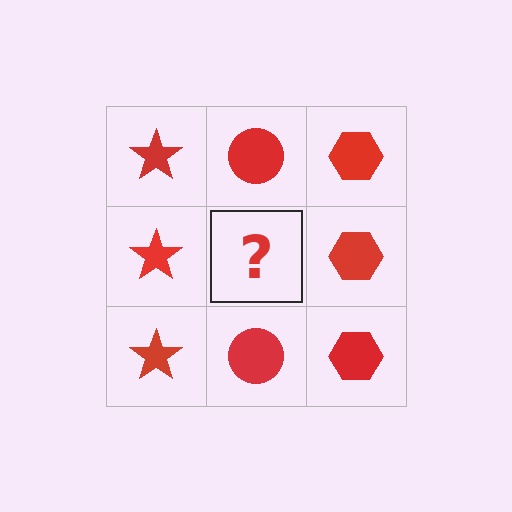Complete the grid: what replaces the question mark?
The question mark should be replaced with a red circle.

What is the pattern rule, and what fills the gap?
The rule is that each column has a consistent shape. The gap should be filled with a red circle.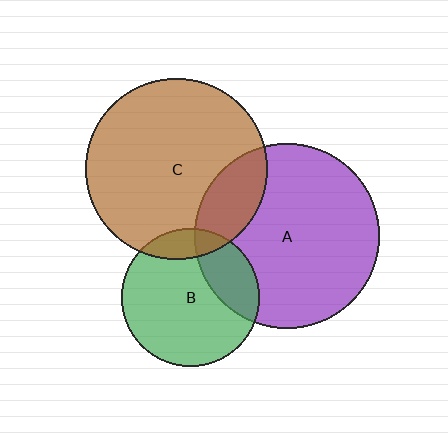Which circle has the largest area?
Circle A (purple).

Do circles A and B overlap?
Yes.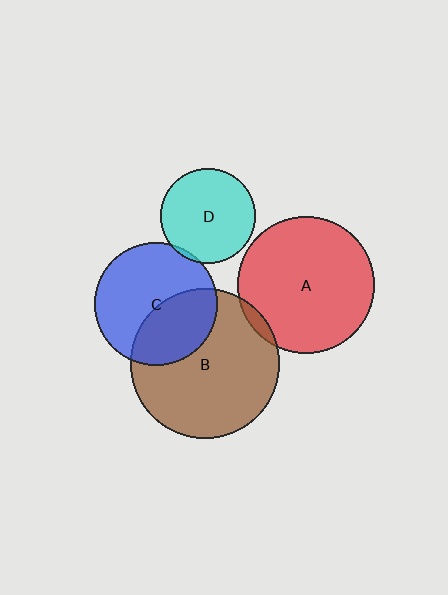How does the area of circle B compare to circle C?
Approximately 1.5 times.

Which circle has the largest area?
Circle B (brown).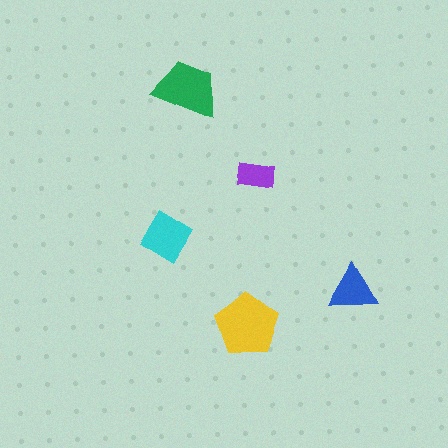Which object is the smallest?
The purple rectangle.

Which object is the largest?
The yellow pentagon.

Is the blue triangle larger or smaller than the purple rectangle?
Larger.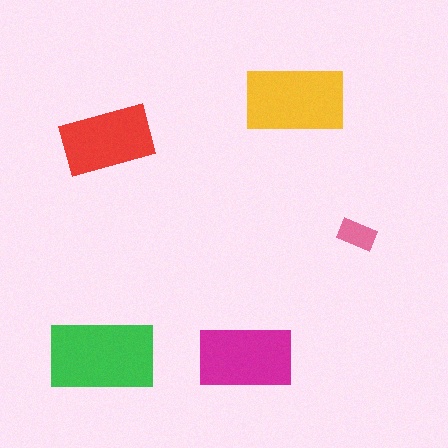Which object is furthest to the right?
The pink rectangle is rightmost.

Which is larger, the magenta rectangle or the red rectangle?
The magenta one.